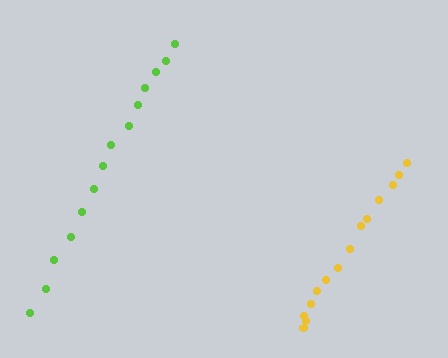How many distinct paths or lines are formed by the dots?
There are 2 distinct paths.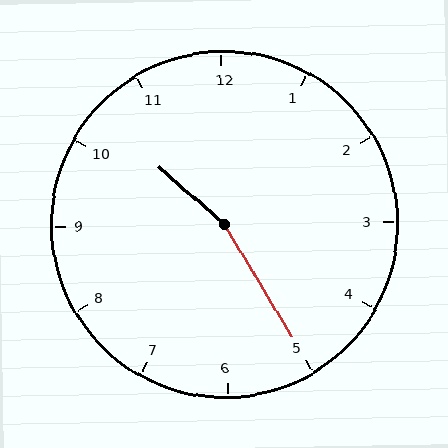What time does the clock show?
10:25.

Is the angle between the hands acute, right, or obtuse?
It is obtuse.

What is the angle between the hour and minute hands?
Approximately 162 degrees.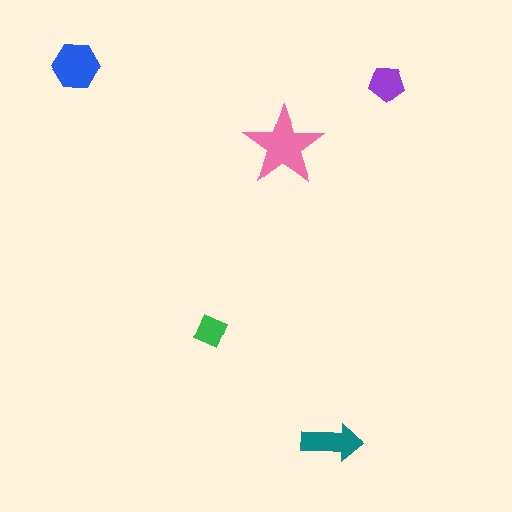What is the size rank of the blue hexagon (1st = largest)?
2nd.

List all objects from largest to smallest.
The pink star, the blue hexagon, the teal arrow, the purple pentagon, the green diamond.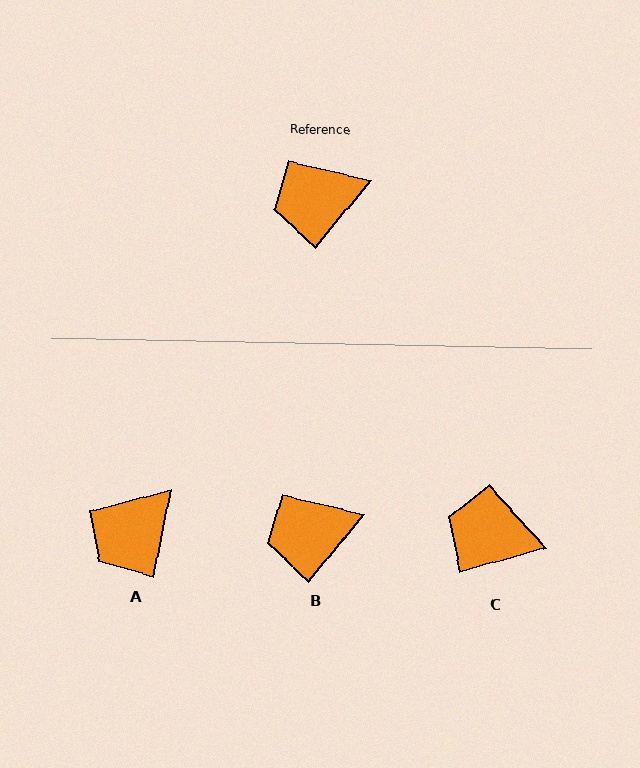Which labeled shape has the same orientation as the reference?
B.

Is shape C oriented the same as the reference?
No, it is off by about 35 degrees.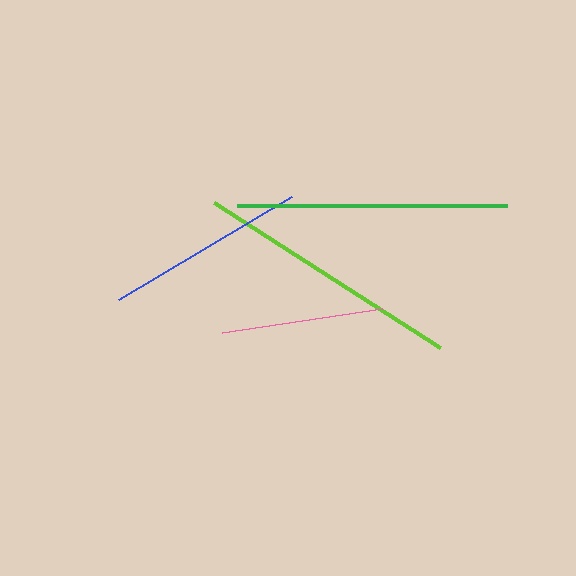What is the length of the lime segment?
The lime segment is approximately 268 pixels long.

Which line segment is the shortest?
The pink line is the shortest at approximately 162 pixels.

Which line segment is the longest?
The green line is the longest at approximately 269 pixels.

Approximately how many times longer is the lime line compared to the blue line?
The lime line is approximately 1.3 times the length of the blue line.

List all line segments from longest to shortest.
From longest to shortest: green, lime, blue, pink.